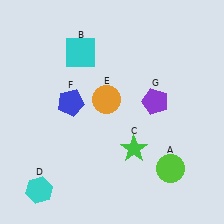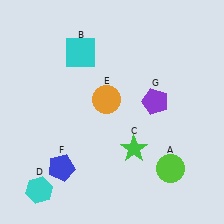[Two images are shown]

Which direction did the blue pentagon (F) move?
The blue pentagon (F) moved down.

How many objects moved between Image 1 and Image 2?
1 object moved between the two images.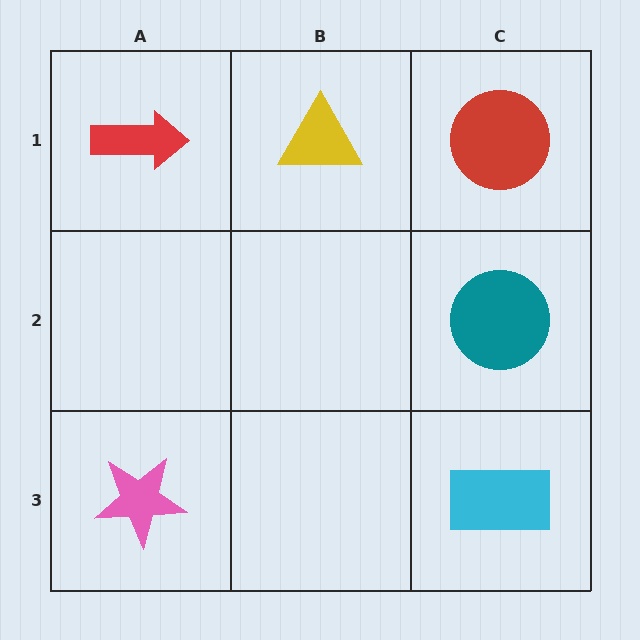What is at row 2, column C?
A teal circle.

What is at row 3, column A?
A pink star.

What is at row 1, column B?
A yellow triangle.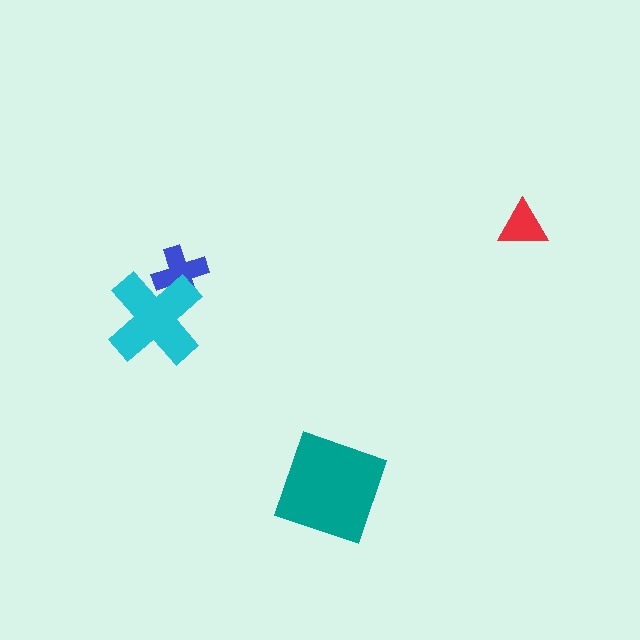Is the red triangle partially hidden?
No, no other shape covers it.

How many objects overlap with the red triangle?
0 objects overlap with the red triangle.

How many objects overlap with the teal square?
0 objects overlap with the teal square.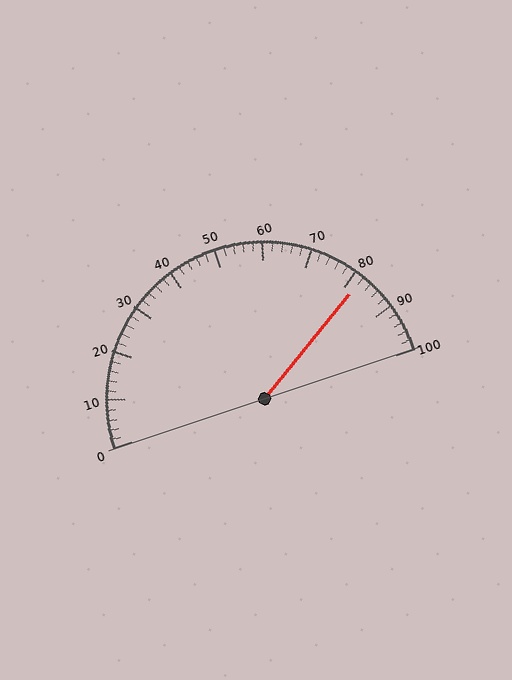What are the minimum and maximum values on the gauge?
The gauge ranges from 0 to 100.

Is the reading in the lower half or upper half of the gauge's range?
The reading is in the upper half of the range (0 to 100).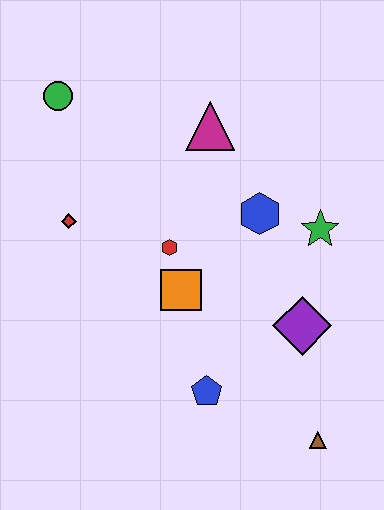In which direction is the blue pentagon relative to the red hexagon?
The blue pentagon is below the red hexagon.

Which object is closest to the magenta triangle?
The blue hexagon is closest to the magenta triangle.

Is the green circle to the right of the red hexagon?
No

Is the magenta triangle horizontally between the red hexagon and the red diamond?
No